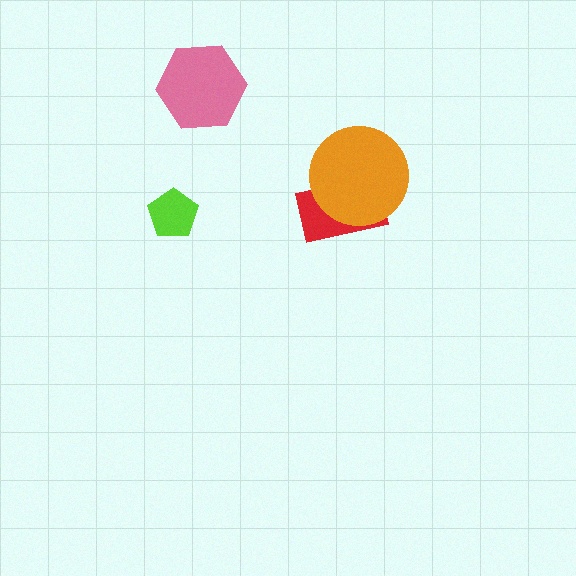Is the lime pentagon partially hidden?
No, no other shape covers it.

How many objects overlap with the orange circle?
1 object overlaps with the orange circle.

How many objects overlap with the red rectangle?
1 object overlaps with the red rectangle.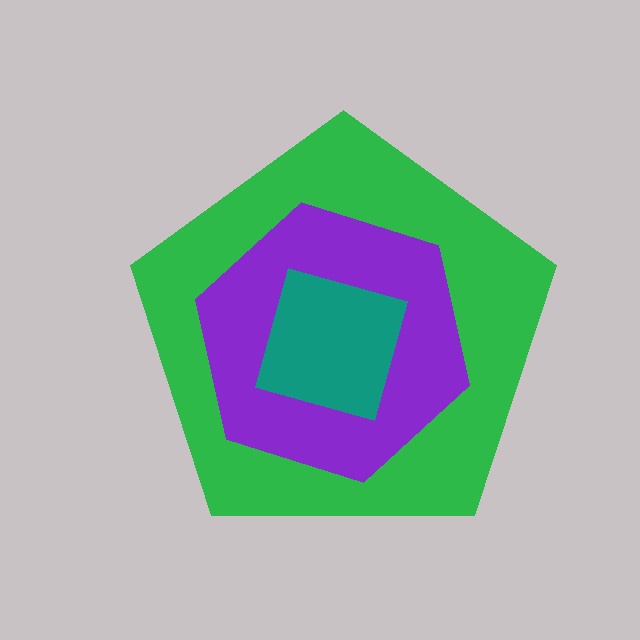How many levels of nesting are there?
3.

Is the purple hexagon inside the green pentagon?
Yes.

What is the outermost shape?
The green pentagon.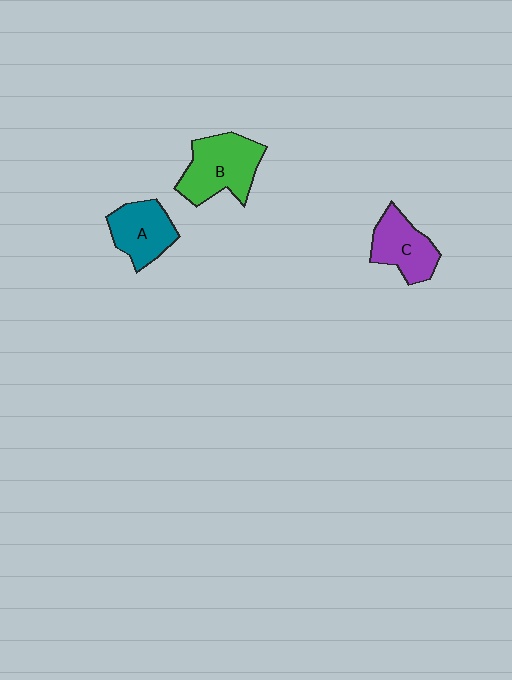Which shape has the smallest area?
Shape A (teal).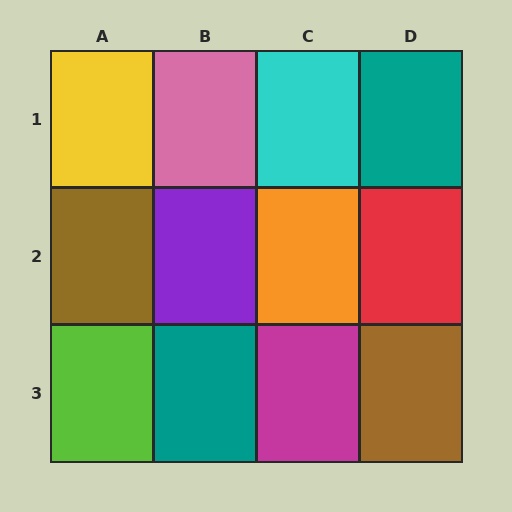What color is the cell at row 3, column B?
Teal.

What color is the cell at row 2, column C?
Orange.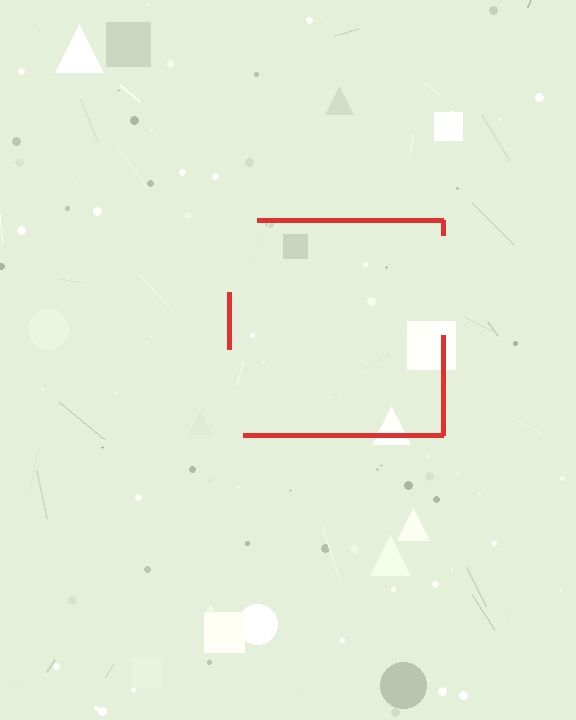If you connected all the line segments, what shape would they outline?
They would outline a square.